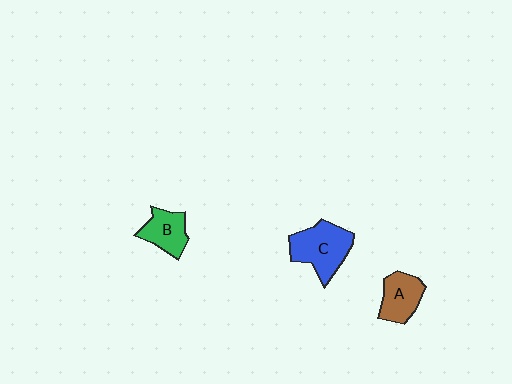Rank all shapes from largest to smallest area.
From largest to smallest: C (blue), A (brown), B (green).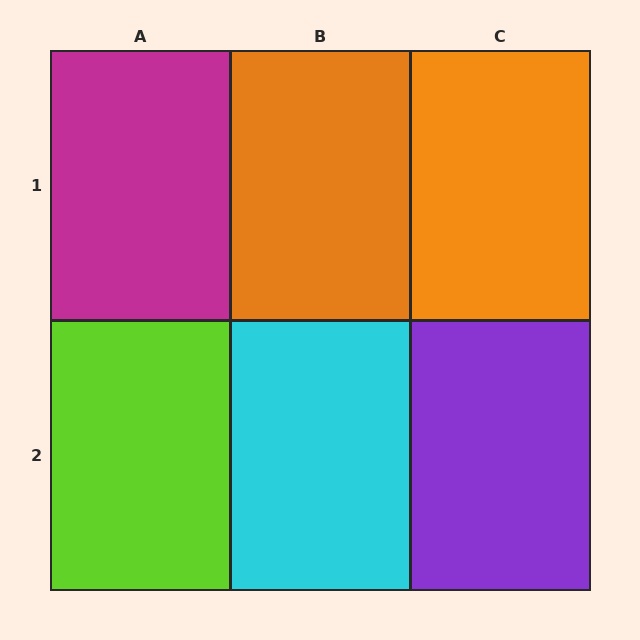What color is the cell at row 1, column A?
Magenta.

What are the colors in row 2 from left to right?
Lime, cyan, purple.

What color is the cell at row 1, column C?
Orange.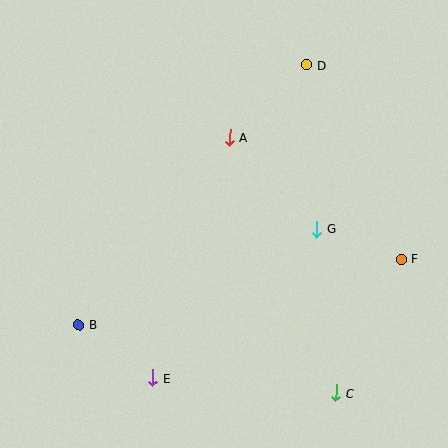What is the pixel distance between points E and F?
The distance between E and F is 275 pixels.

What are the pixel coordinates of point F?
Point F is at (401, 259).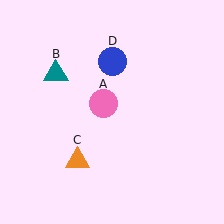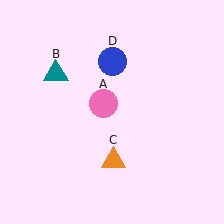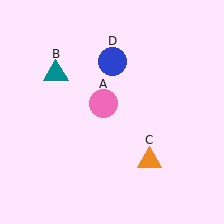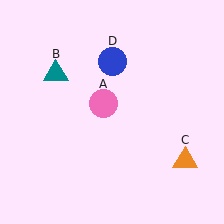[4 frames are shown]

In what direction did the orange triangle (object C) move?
The orange triangle (object C) moved right.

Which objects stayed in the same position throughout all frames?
Pink circle (object A) and teal triangle (object B) and blue circle (object D) remained stationary.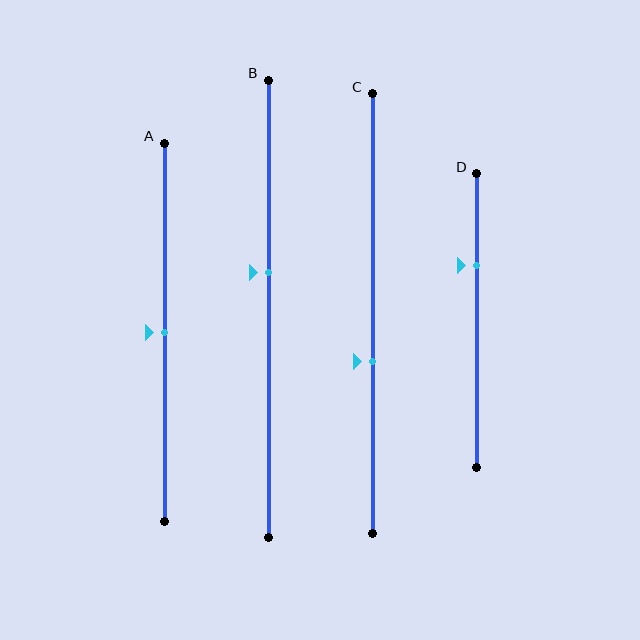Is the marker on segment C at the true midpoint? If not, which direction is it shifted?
No, the marker on segment C is shifted downward by about 11% of the segment length.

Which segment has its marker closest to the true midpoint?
Segment A has its marker closest to the true midpoint.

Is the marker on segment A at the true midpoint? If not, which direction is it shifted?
Yes, the marker on segment A is at the true midpoint.